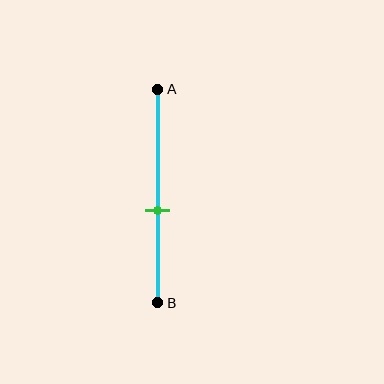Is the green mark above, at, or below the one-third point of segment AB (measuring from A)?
The green mark is below the one-third point of segment AB.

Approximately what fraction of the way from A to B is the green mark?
The green mark is approximately 55% of the way from A to B.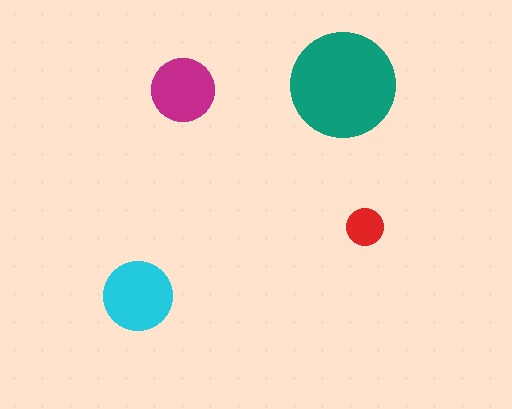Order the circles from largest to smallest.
the teal one, the cyan one, the magenta one, the red one.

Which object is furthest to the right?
The red circle is rightmost.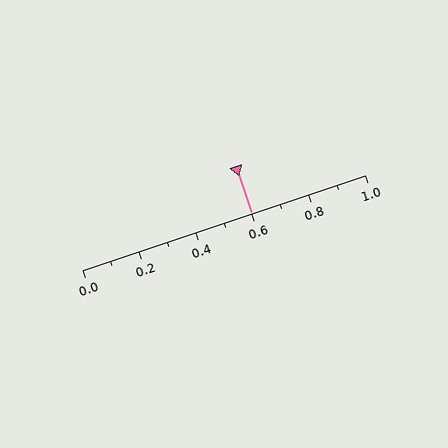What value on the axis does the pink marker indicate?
The marker indicates approximately 0.6.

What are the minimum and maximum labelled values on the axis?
The axis runs from 0.0 to 1.0.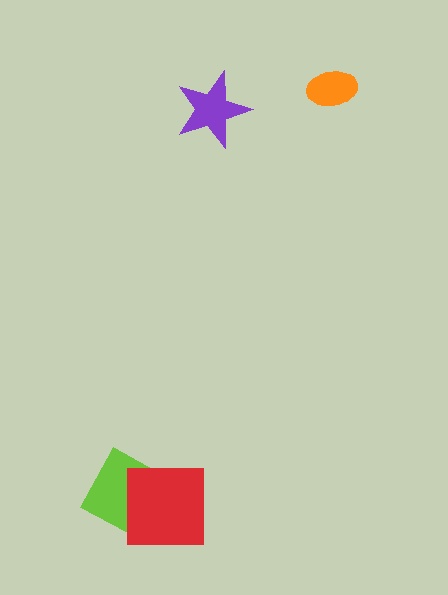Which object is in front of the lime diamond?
The red square is in front of the lime diamond.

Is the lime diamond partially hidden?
Yes, it is partially covered by another shape.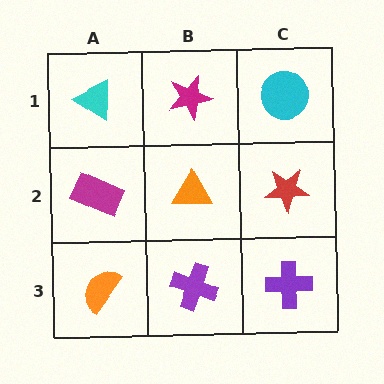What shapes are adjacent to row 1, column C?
A red star (row 2, column C), a magenta star (row 1, column B).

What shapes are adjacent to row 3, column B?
An orange triangle (row 2, column B), an orange semicircle (row 3, column A), a purple cross (row 3, column C).